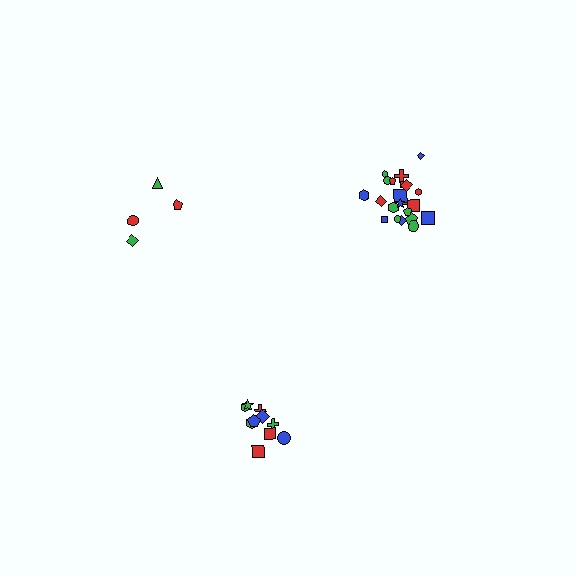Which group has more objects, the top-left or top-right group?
The top-right group.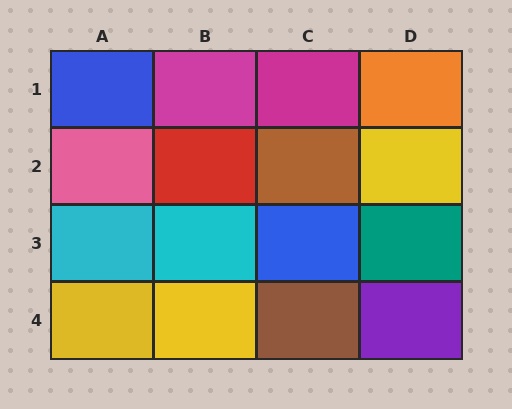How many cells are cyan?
2 cells are cyan.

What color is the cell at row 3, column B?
Cyan.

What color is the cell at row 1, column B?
Magenta.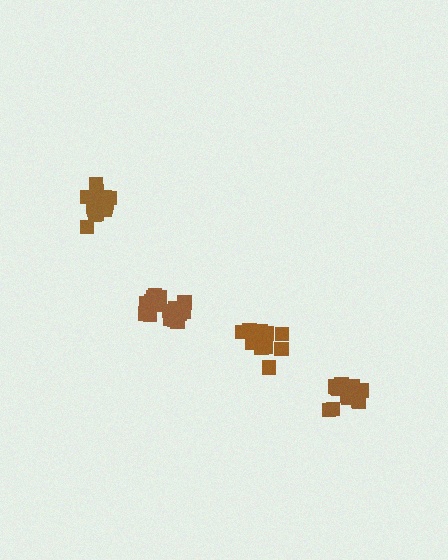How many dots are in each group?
Group 1: 15 dots, Group 2: 18 dots, Group 3: 17 dots, Group 4: 17 dots (67 total).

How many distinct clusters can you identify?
There are 4 distinct clusters.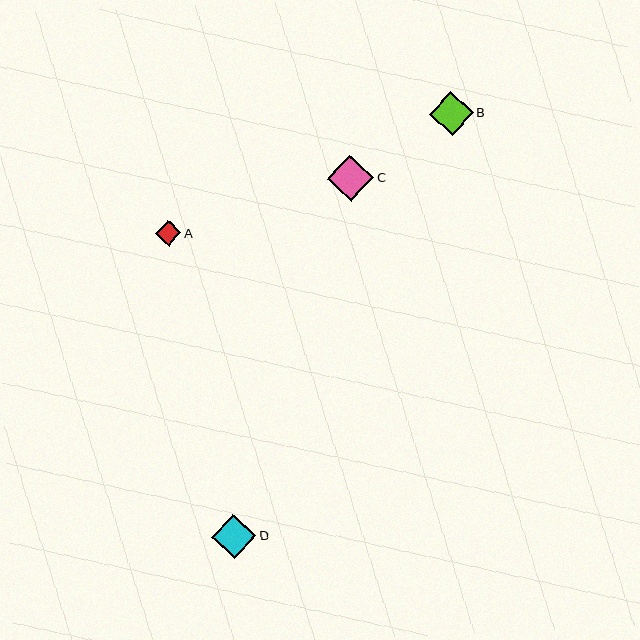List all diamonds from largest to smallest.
From largest to smallest: C, D, B, A.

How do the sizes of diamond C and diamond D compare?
Diamond C and diamond D are approximately the same size.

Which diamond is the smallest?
Diamond A is the smallest with a size of approximately 26 pixels.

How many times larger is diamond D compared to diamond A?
Diamond D is approximately 1.7 times the size of diamond A.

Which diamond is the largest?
Diamond C is the largest with a size of approximately 46 pixels.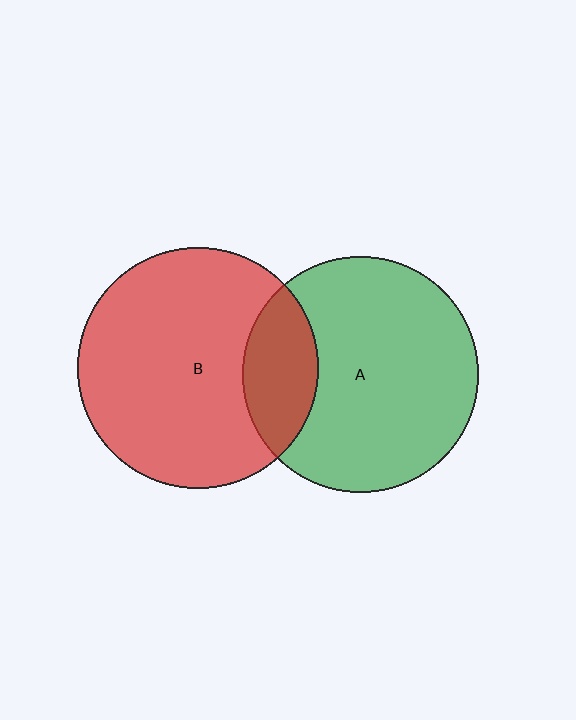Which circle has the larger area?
Circle B (red).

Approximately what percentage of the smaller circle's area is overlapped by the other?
Approximately 20%.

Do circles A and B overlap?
Yes.